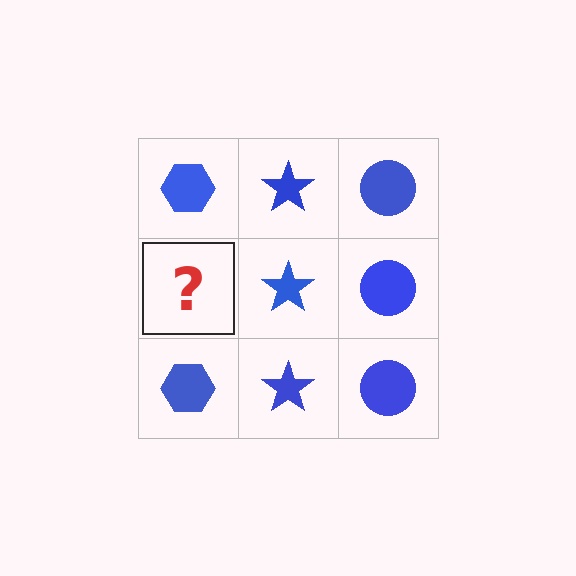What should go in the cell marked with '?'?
The missing cell should contain a blue hexagon.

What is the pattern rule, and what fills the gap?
The rule is that each column has a consistent shape. The gap should be filled with a blue hexagon.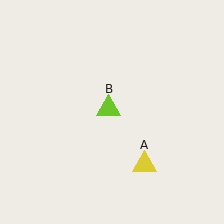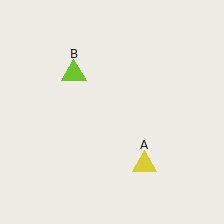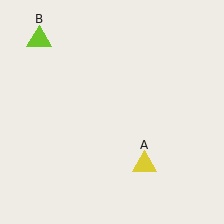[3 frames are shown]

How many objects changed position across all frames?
1 object changed position: lime triangle (object B).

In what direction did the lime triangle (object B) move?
The lime triangle (object B) moved up and to the left.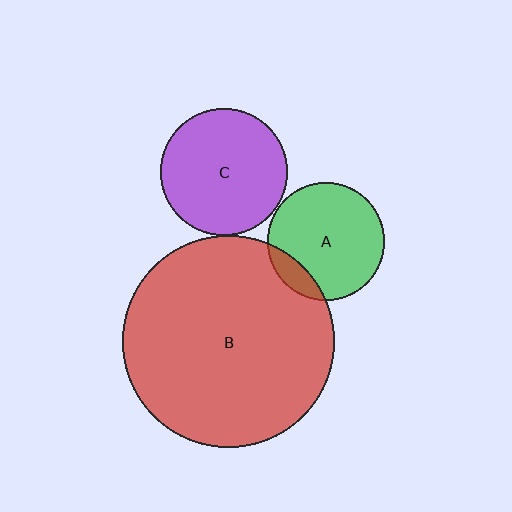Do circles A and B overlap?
Yes.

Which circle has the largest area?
Circle B (red).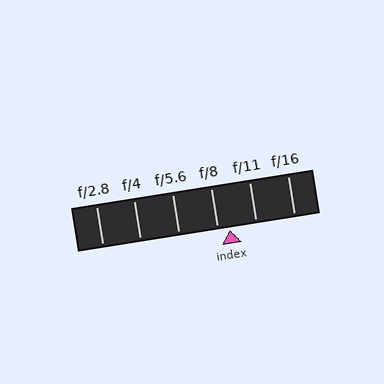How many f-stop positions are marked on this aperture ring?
There are 6 f-stop positions marked.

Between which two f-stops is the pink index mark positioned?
The index mark is between f/8 and f/11.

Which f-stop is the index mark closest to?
The index mark is closest to f/8.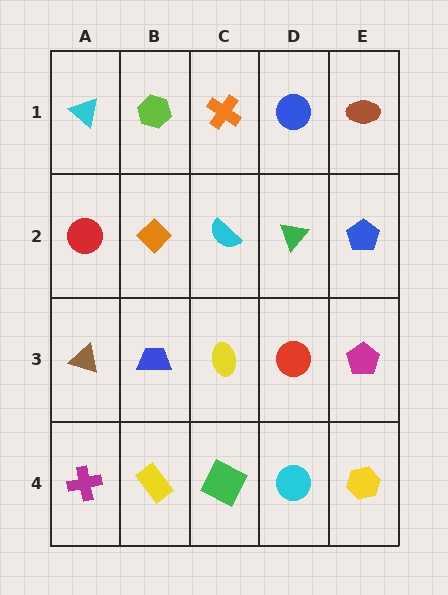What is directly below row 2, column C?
A yellow ellipse.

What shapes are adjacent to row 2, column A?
A cyan triangle (row 1, column A), a brown triangle (row 3, column A), an orange diamond (row 2, column B).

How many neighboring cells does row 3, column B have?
4.